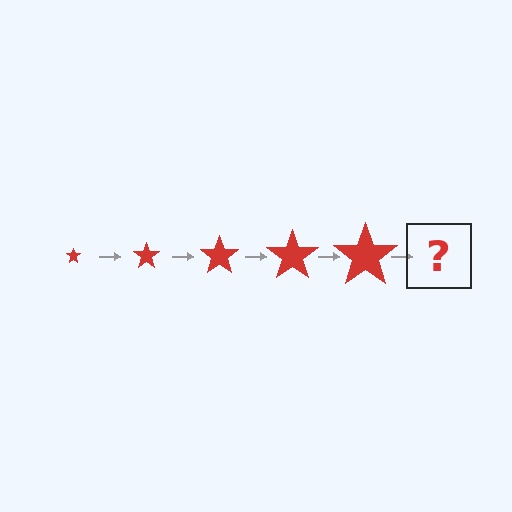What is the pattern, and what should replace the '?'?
The pattern is that the star gets progressively larger each step. The '?' should be a red star, larger than the previous one.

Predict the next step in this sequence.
The next step is a red star, larger than the previous one.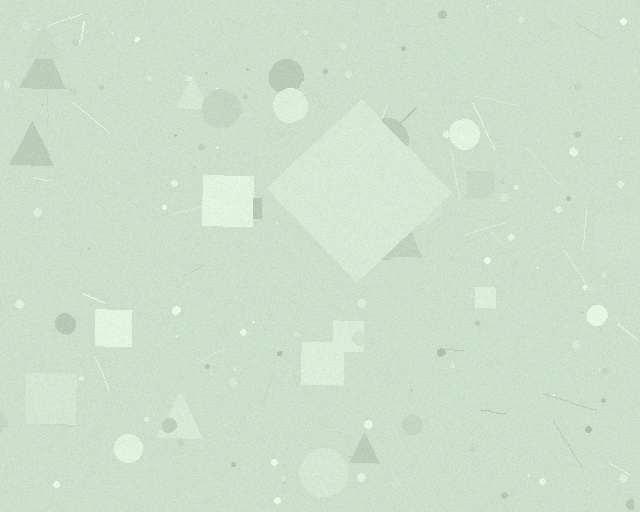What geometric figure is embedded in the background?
A diamond is embedded in the background.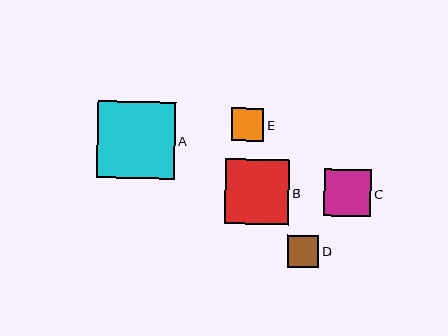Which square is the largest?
Square A is the largest with a size of approximately 77 pixels.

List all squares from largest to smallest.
From largest to smallest: A, B, C, E, D.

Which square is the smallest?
Square D is the smallest with a size of approximately 31 pixels.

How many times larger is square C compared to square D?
Square C is approximately 1.5 times the size of square D.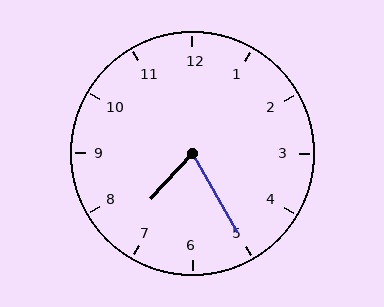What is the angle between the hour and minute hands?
Approximately 72 degrees.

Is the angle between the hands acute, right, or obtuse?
It is acute.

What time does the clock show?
7:25.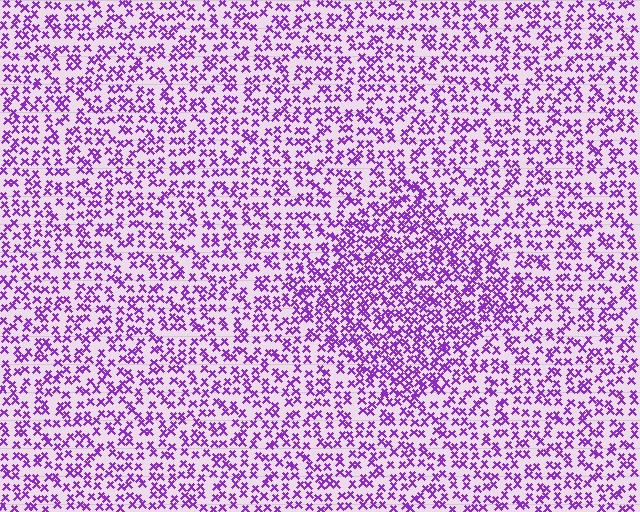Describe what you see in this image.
The image contains small purple elements arranged at two different densities. A diamond-shaped region is visible where the elements are more densely packed than the surrounding area.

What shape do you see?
I see a diamond.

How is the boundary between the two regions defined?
The boundary is defined by a change in element density (approximately 1.7x ratio). All elements are the same color, size, and shape.